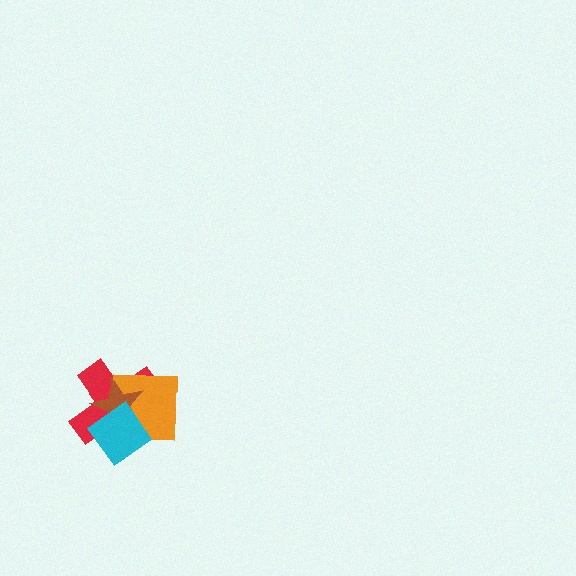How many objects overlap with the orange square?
3 objects overlap with the orange square.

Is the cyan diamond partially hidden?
No, no other shape covers it.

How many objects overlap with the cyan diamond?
3 objects overlap with the cyan diamond.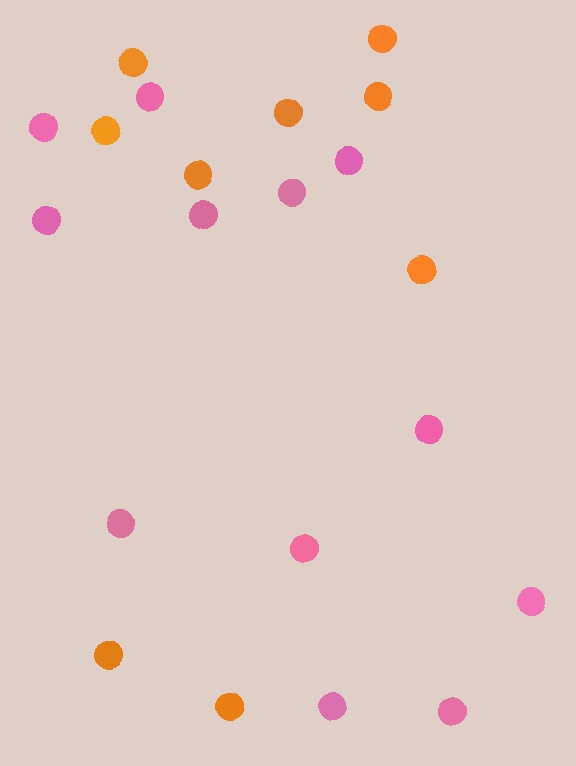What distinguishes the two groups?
There are 2 groups: one group of pink circles (12) and one group of orange circles (9).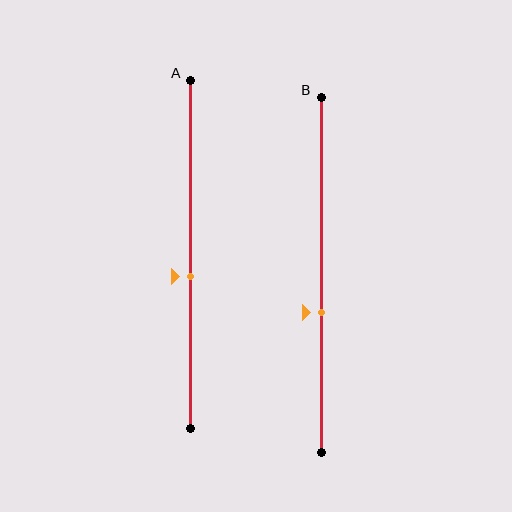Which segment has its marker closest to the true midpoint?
Segment A has its marker closest to the true midpoint.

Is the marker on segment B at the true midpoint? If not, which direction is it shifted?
No, the marker on segment B is shifted downward by about 11% of the segment length.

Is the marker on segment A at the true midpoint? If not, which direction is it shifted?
No, the marker on segment A is shifted downward by about 6% of the segment length.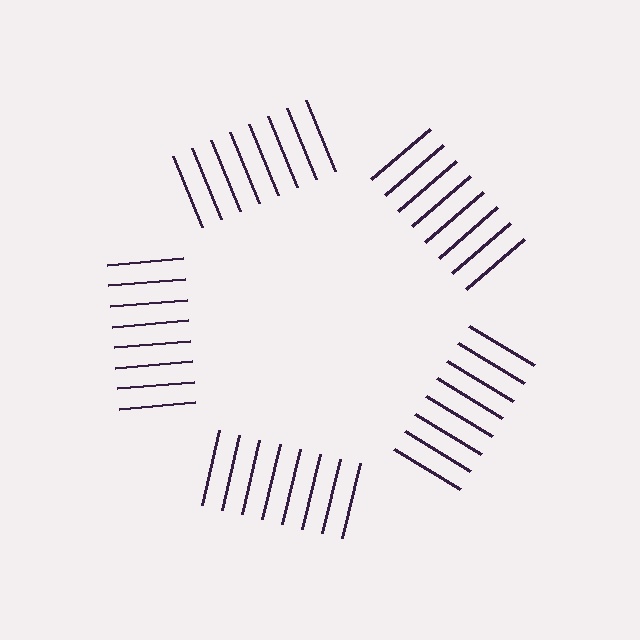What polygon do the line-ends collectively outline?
An illusory pentagon — the line segments terminate on its edges but no continuous stroke is drawn.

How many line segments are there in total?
40 — 8 along each of the 5 edges.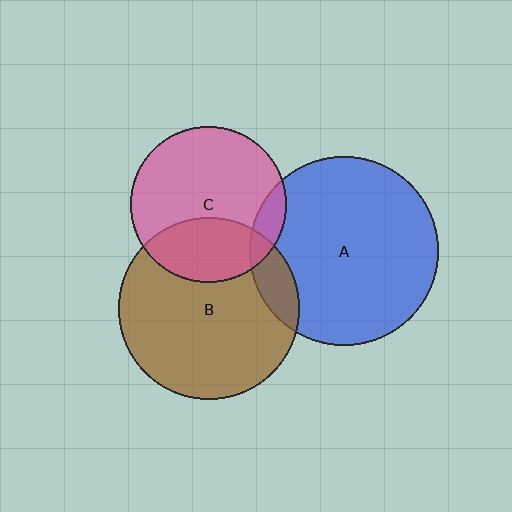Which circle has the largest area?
Circle A (blue).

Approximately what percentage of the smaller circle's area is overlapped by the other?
Approximately 10%.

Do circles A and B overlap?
Yes.